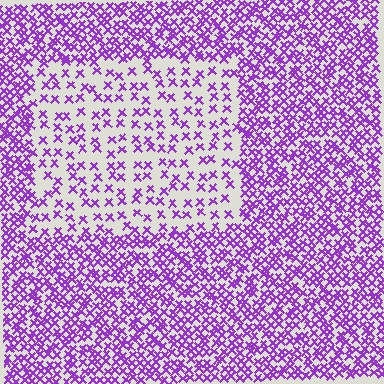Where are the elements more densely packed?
The elements are more densely packed outside the rectangle boundary.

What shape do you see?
I see a rectangle.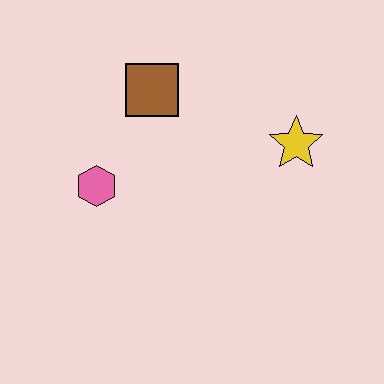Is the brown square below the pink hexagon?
No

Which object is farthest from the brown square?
The yellow star is farthest from the brown square.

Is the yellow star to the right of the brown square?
Yes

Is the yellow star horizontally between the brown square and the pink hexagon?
No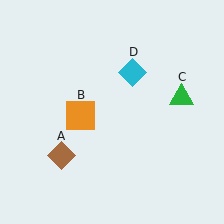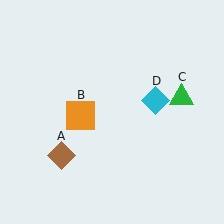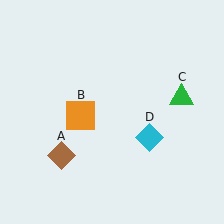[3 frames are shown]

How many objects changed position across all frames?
1 object changed position: cyan diamond (object D).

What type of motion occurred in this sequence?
The cyan diamond (object D) rotated clockwise around the center of the scene.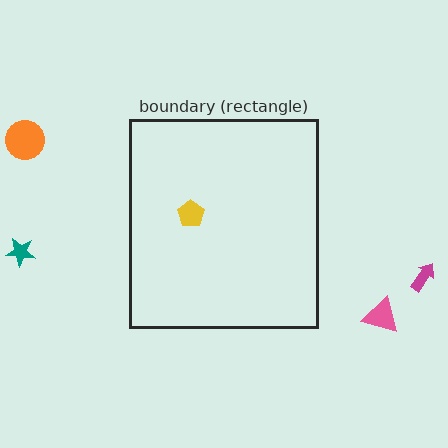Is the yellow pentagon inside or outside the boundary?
Inside.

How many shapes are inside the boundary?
1 inside, 4 outside.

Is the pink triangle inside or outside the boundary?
Outside.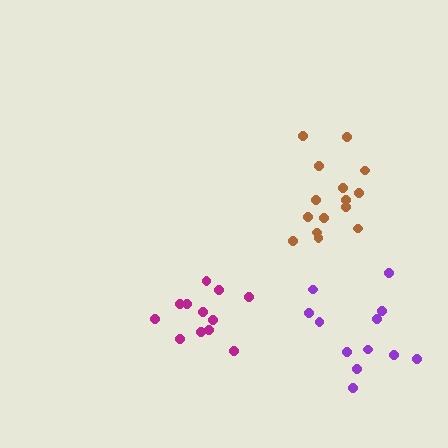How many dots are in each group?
Group 1: 12 dots, Group 2: 12 dots, Group 3: 15 dots (39 total).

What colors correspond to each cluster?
The clusters are colored: magenta, purple, brown.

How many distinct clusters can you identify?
There are 3 distinct clusters.